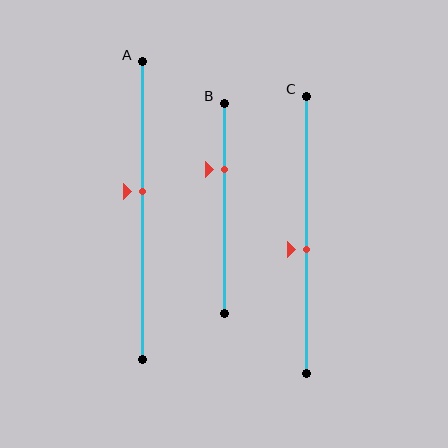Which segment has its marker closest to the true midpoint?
Segment C has its marker closest to the true midpoint.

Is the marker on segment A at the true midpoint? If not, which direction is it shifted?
No, the marker on segment A is shifted upward by about 7% of the segment length.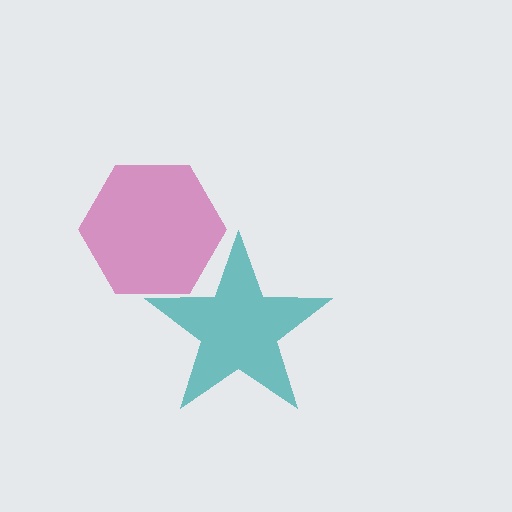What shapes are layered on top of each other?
The layered shapes are: a teal star, a magenta hexagon.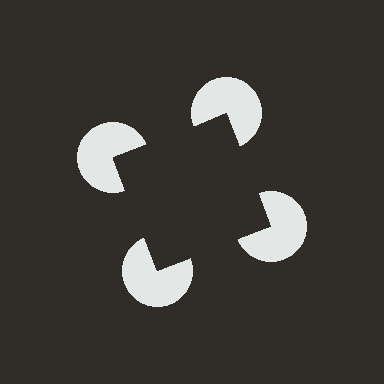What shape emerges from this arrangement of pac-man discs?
An illusory square — its edges are inferred from the aligned wedge cuts in the pac-man discs, not physically drawn.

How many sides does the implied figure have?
4 sides.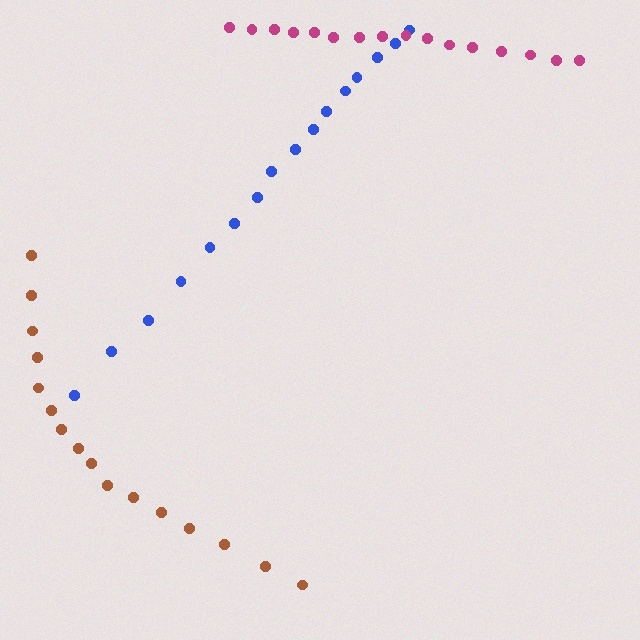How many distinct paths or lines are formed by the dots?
There are 3 distinct paths.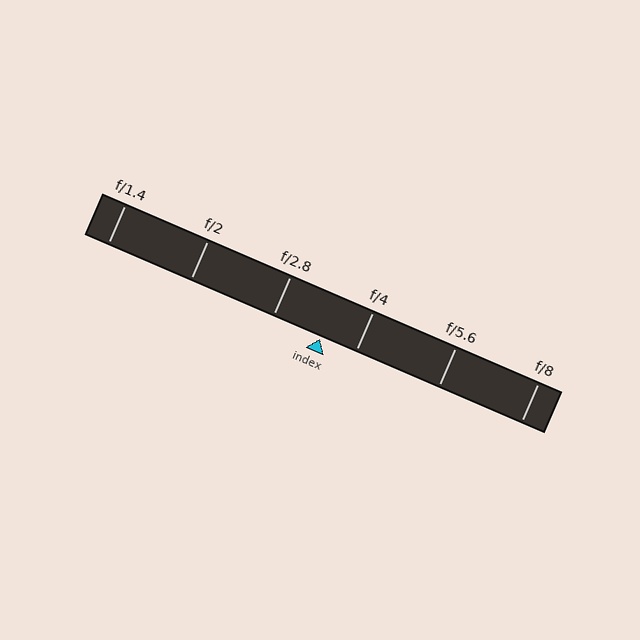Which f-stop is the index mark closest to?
The index mark is closest to f/4.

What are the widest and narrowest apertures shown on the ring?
The widest aperture shown is f/1.4 and the narrowest is f/8.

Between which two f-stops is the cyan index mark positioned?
The index mark is between f/2.8 and f/4.